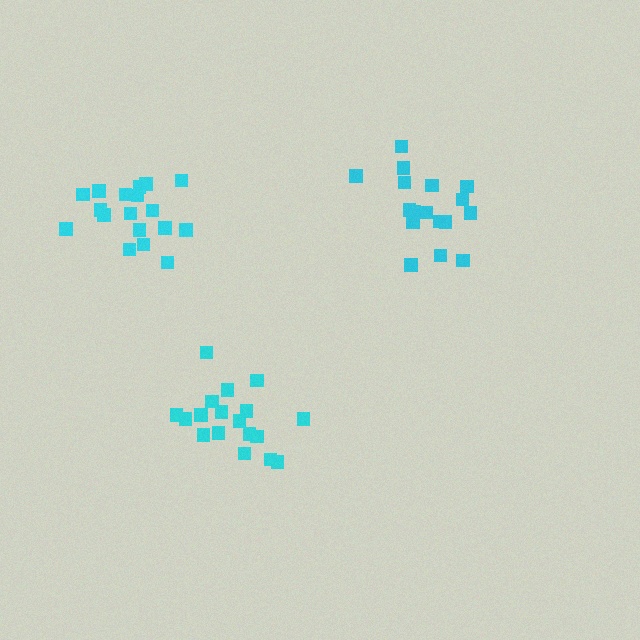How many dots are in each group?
Group 1: 18 dots, Group 2: 17 dots, Group 3: 18 dots (53 total).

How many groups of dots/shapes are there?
There are 3 groups.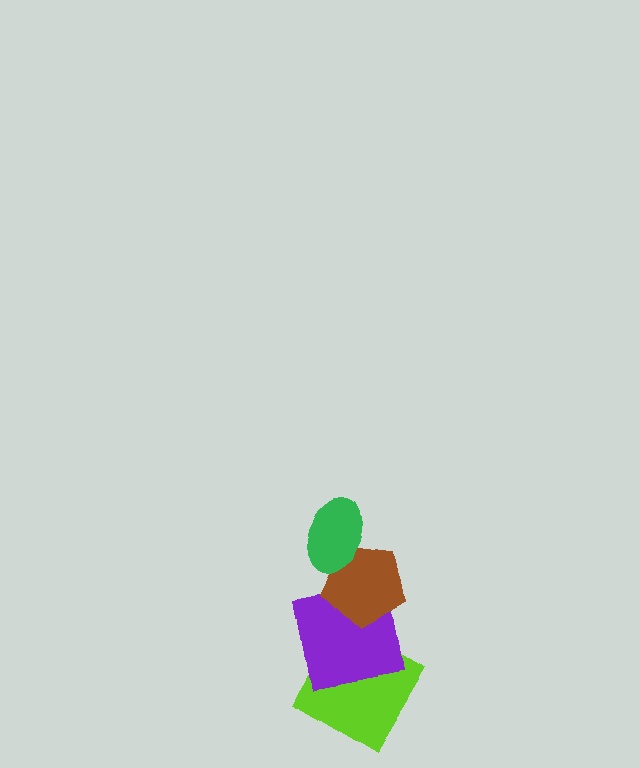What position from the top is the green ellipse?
The green ellipse is 1st from the top.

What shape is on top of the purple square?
The brown pentagon is on top of the purple square.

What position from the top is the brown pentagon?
The brown pentagon is 2nd from the top.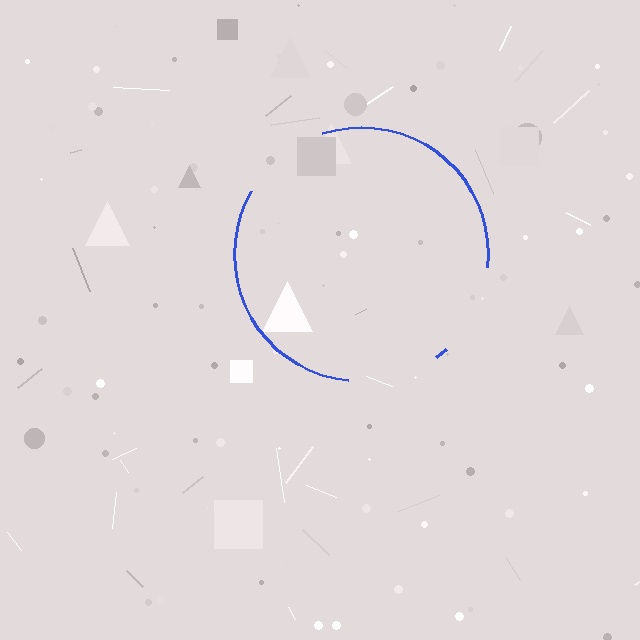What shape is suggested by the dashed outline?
The dashed outline suggests a circle.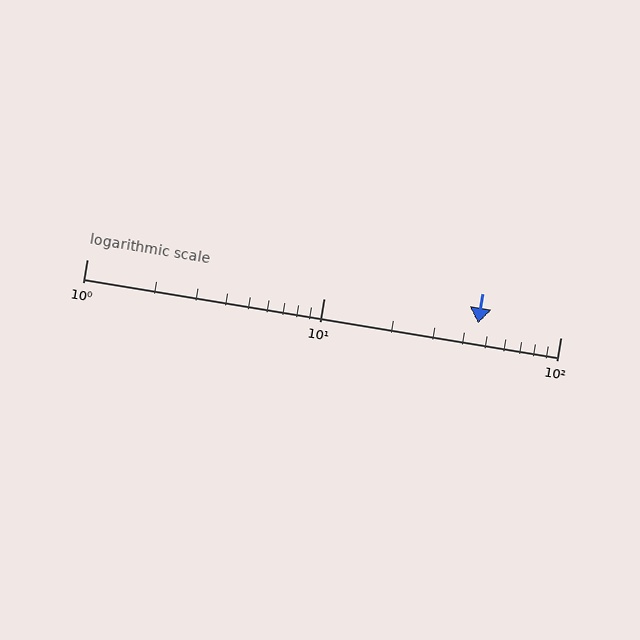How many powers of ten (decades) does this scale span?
The scale spans 2 decades, from 1 to 100.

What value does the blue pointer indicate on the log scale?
The pointer indicates approximately 45.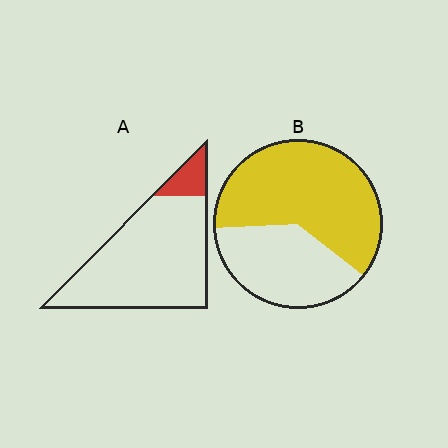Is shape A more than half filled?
No.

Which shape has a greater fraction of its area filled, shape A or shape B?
Shape B.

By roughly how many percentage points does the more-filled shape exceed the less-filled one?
By roughly 50 percentage points (B over A).